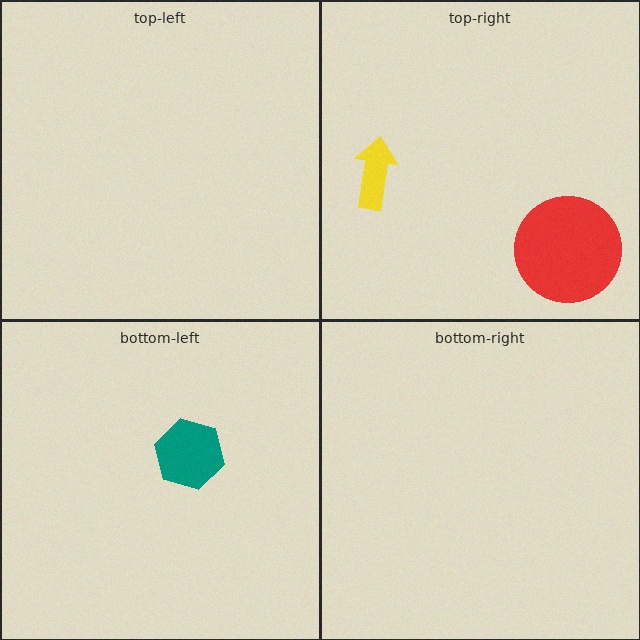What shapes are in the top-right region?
The yellow arrow, the red circle.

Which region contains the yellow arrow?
The top-right region.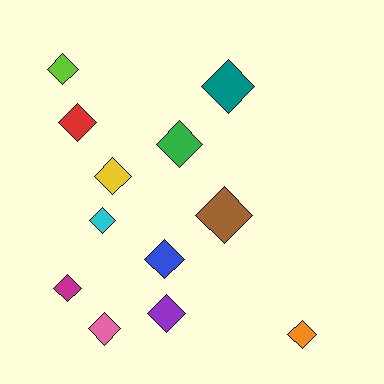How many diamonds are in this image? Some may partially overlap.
There are 12 diamonds.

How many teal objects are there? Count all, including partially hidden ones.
There is 1 teal object.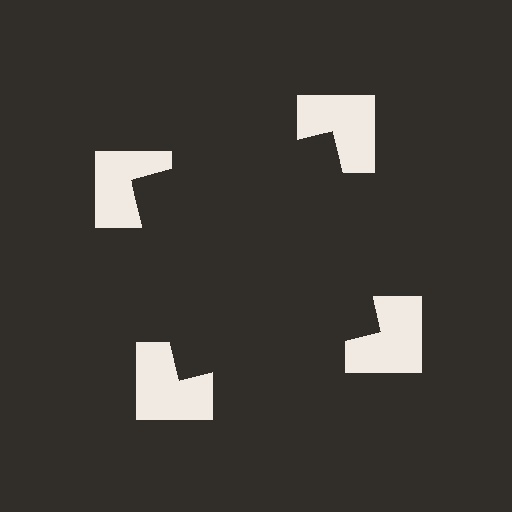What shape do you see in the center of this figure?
An illusory square — its edges are inferred from the aligned wedge cuts in the notched squares, not physically drawn.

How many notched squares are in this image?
There are 4 — one at each vertex of the illusory square.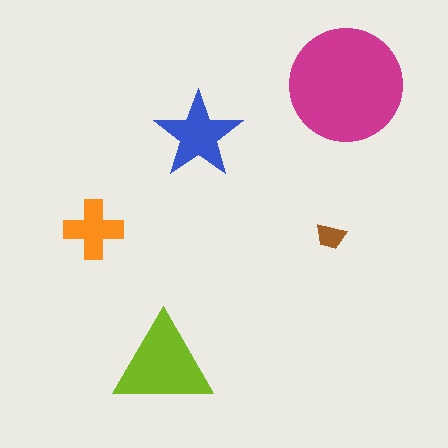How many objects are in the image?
There are 5 objects in the image.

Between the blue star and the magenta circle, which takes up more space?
The magenta circle.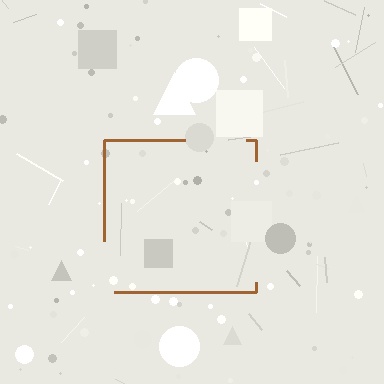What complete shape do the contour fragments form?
The contour fragments form a square.